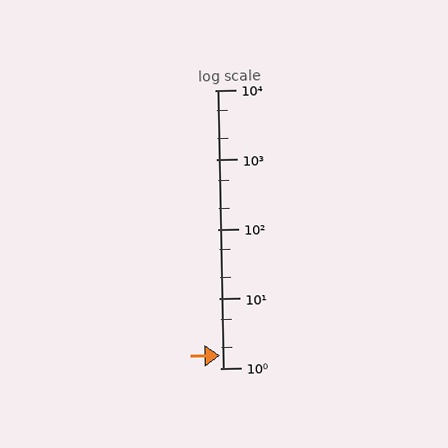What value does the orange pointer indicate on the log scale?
The pointer indicates approximately 1.5.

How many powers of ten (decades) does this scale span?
The scale spans 4 decades, from 1 to 10000.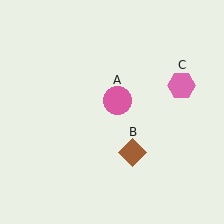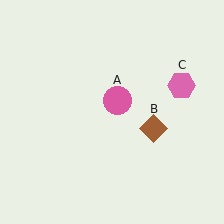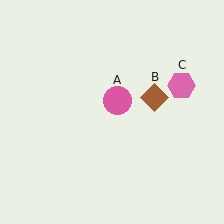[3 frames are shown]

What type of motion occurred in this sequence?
The brown diamond (object B) rotated counterclockwise around the center of the scene.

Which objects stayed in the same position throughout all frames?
Pink circle (object A) and pink hexagon (object C) remained stationary.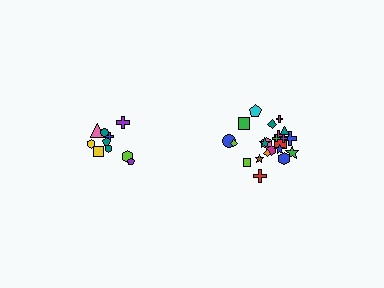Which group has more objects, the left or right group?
The right group.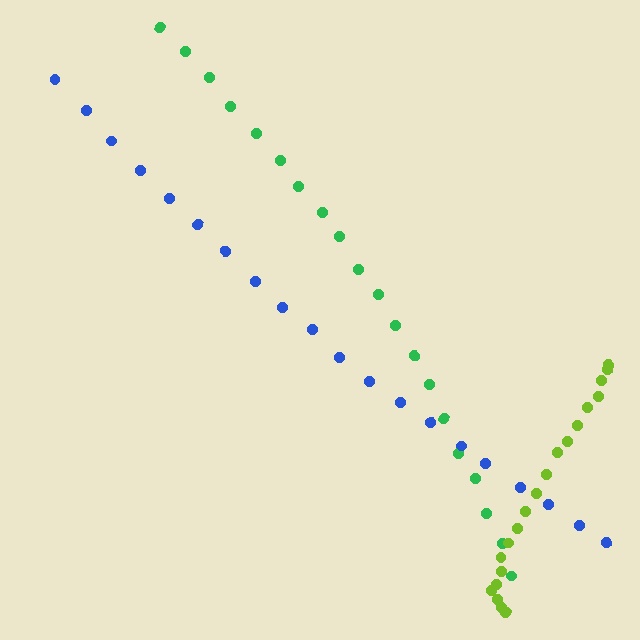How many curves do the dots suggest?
There are 3 distinct paths.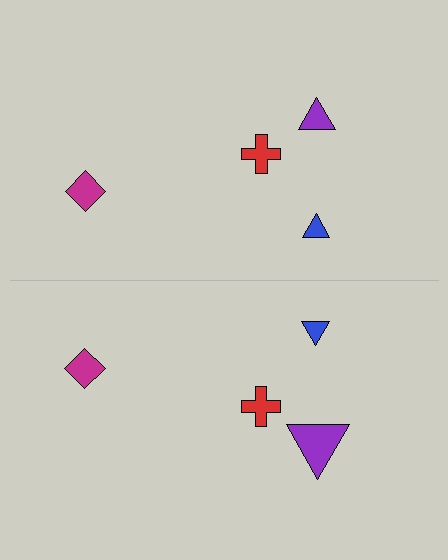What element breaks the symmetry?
The purple triangle on the bottom side has a different size than its mirror counterpart.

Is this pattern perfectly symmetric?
No, the pattern is not perfectly symmetric. The purple triangle on the bottom side has a different size than its mirror counterpart.